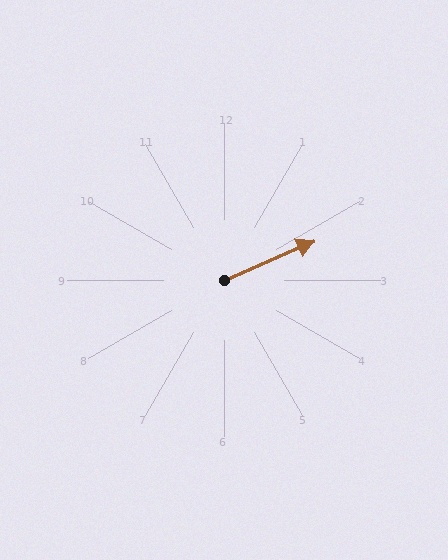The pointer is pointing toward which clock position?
Roughly 2 o'clock.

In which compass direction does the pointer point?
Northeast.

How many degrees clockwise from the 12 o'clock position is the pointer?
Approximately 66 degrees.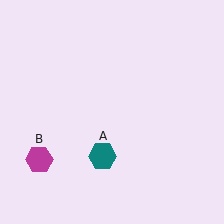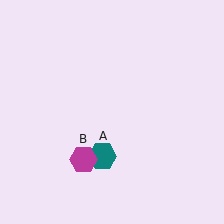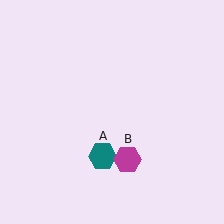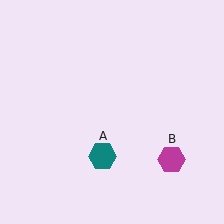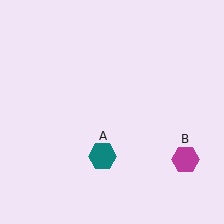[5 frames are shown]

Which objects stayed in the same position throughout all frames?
Teal hexagon (object A) remained stationary.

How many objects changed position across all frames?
1 object changed position: magenta hexagon (object B).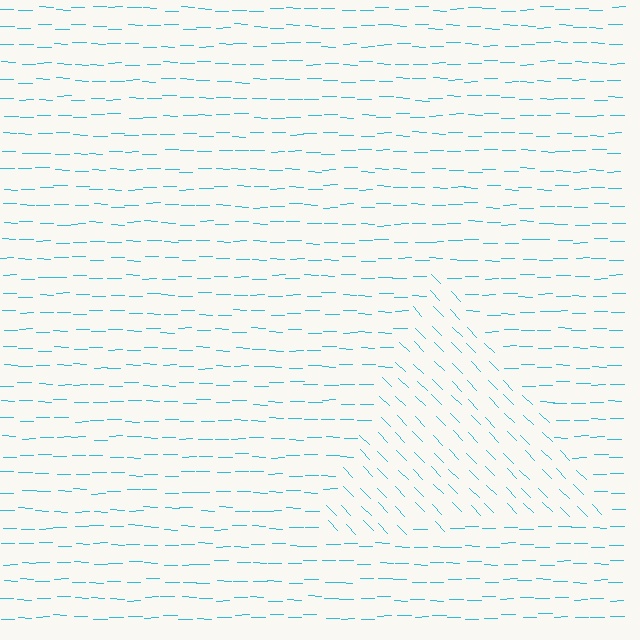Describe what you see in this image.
The image is filled with small cyan line segments. A triangle region in the image has lines oriented differently from the surrounding lines, creating a visible texture boundary.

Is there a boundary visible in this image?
Yes, there is a texture boundary formed by a change in line orientation.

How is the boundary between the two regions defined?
The boundary is defined purely by a change in line orientation (approximately 45 degrees difference). All lines are the same color and thickness.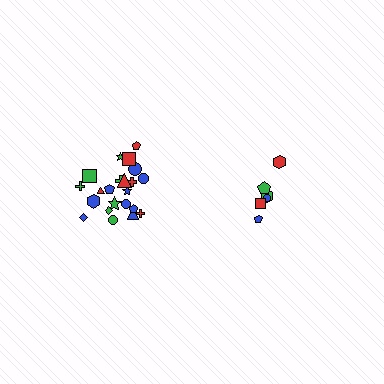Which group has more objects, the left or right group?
The left group.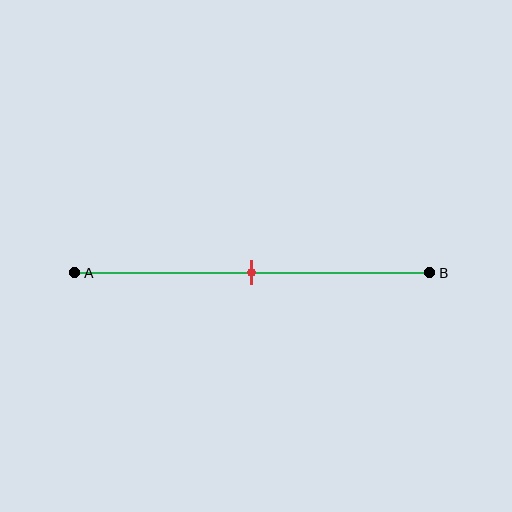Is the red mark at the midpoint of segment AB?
Yes, the mark is approximately at the midpoint.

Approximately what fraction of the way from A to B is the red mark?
The red mark is approximately 50% of the way from A to B.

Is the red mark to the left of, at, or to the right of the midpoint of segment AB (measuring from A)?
The red mark is approximately at the midpoint of segment AB.